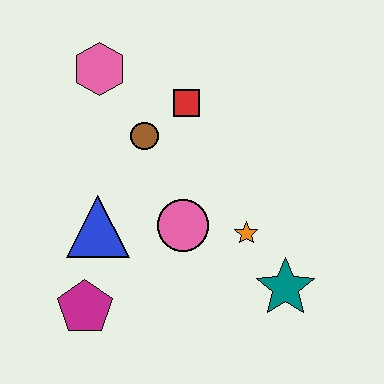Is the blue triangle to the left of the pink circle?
Yes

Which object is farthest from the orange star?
The pink hexagon is farthest from the orange star.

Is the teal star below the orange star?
Yes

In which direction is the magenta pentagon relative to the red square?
The magenta pentagon is below the red square.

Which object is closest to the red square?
The brown circle is closest to the red square.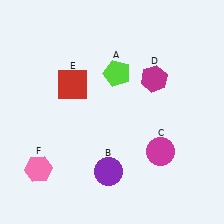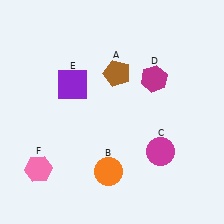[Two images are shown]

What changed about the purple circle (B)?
In Image 1, B is purple. In Image 2, it changed to orange.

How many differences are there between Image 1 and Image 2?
There are 3 differences between the two images.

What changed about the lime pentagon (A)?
In Image 1, A is lime. In Image 2, it changed to brown.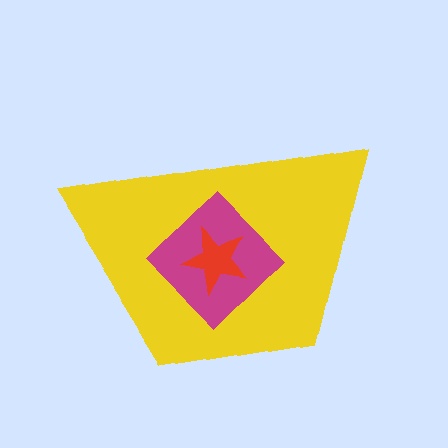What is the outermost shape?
The yellow trapezoid.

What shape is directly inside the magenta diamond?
The red star.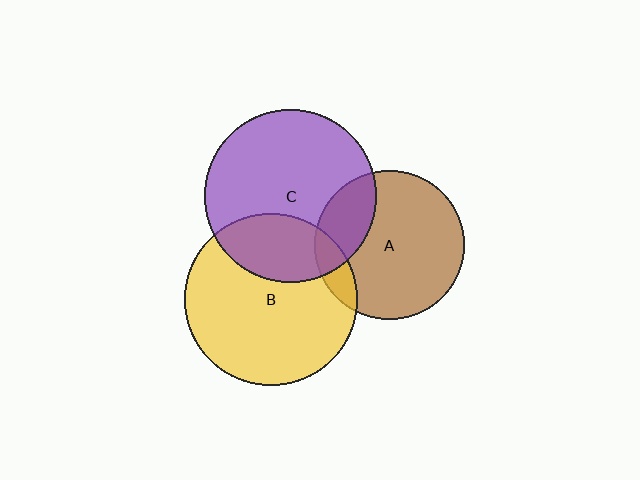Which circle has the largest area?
Circle C (purple).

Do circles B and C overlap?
Yes.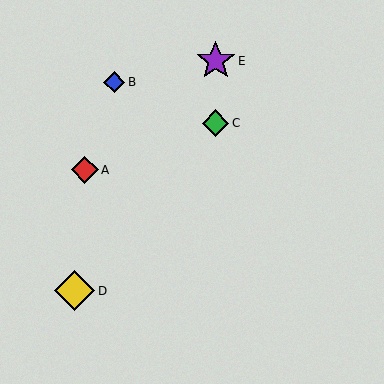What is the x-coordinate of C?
Object C is at x≈216.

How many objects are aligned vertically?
2 objects (C, E) are aligned vertically.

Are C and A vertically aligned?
No, C is at x≈216 and A is at x≈85.